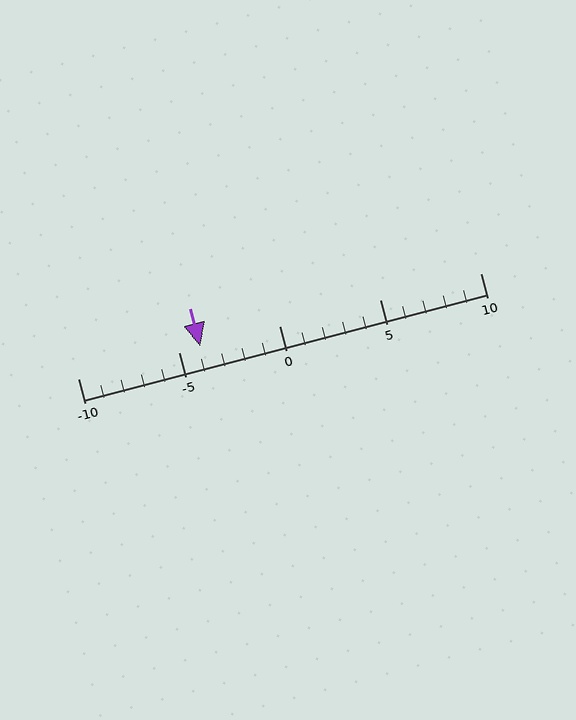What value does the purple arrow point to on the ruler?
The purple arrow points to approximately -4.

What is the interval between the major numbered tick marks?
The major tick marks are spaced 5 units apart.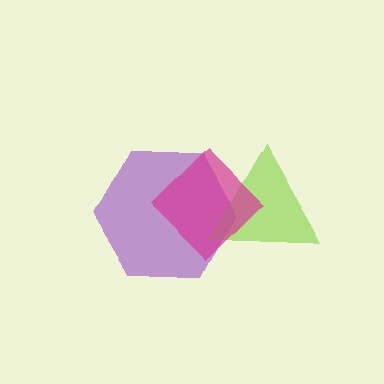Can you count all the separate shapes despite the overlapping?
Yes, there are 3 separate shapes.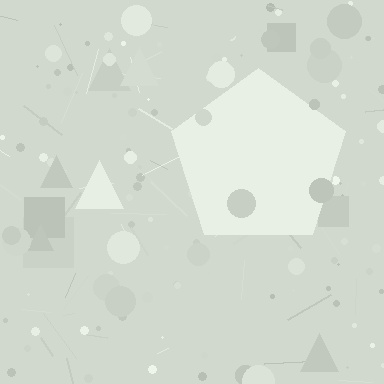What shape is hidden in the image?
A pentagon is hidden in the image.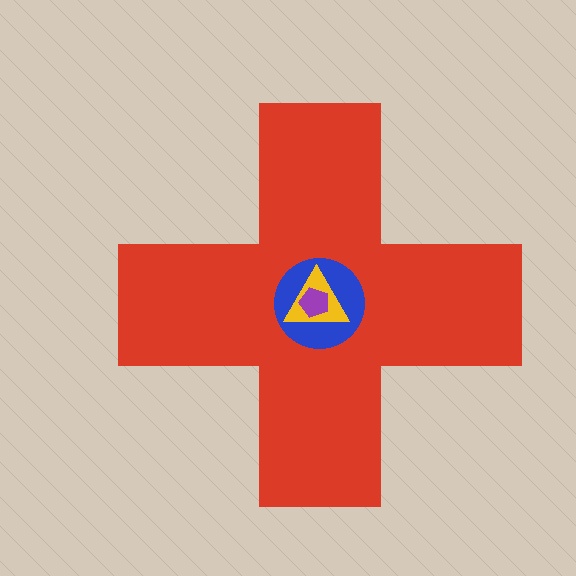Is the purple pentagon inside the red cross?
Yes.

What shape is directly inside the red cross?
The blue circle.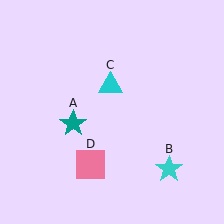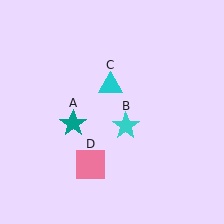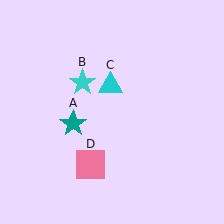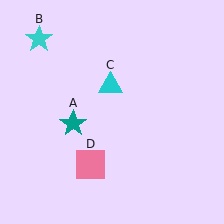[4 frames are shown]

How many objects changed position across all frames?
1 object changed position: cyan star (object B).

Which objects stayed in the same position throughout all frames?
Teal star (object A) and cyan triangle (object C) and pink square (object D) remained stationary.